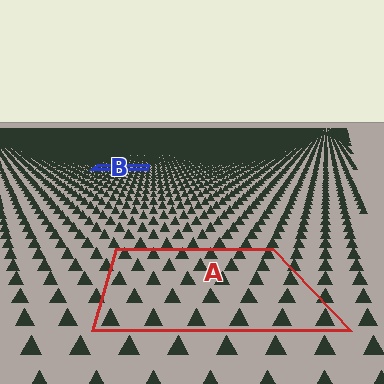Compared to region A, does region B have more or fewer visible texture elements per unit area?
Region B has more texture elements per unit area — they are packed more densely because it is farther away.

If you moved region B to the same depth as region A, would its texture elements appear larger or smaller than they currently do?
They would appear larger. At a closer depth, the same texture elements are projected at a bigger on-screen size.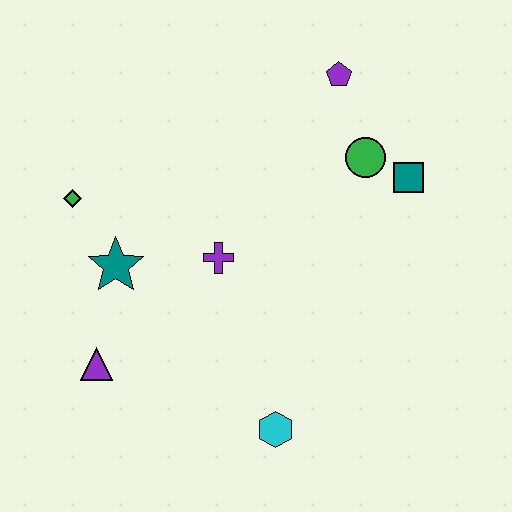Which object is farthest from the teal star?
The teal square is farthest from the teal star.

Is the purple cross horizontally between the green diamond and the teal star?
No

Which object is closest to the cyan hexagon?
The purple cross is closest to the cyan hexagon.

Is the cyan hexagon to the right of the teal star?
Yes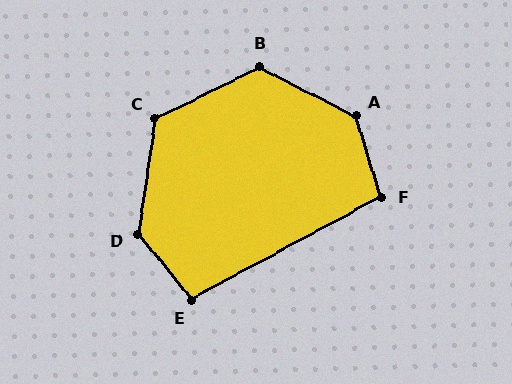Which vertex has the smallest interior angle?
F, at approximately 101 degrees.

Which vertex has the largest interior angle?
A, at approximately 134 degrees.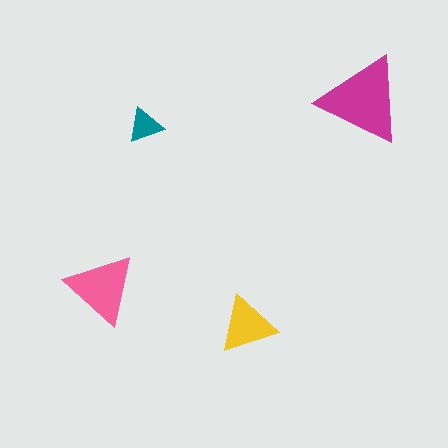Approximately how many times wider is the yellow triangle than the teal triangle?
About 1.5 times wider.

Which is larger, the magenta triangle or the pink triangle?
The magenta one.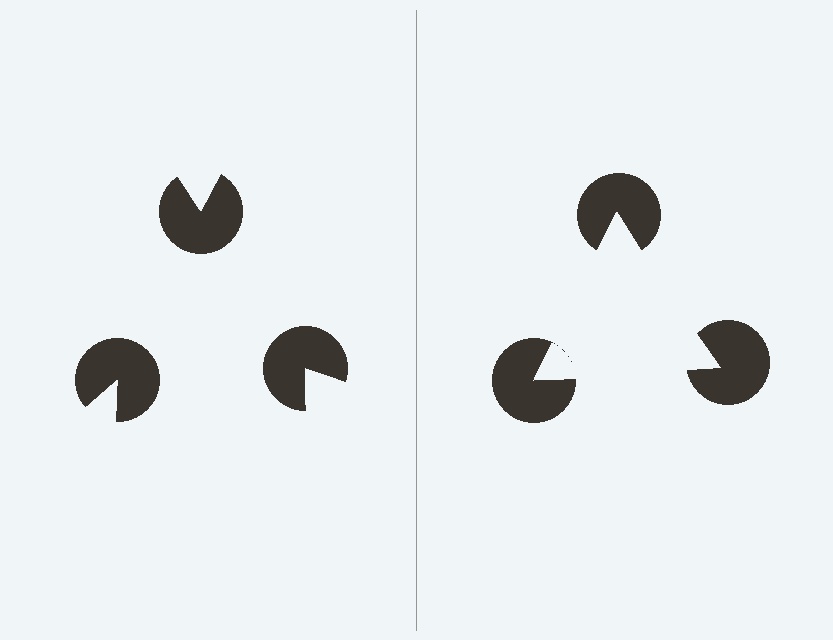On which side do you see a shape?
An illusory triangle appears on the right side. On the left side the wedge cuts are rotated, so no coherent shape forms.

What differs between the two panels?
The pac-man discs are positioned identically on both sides; only the wedge orientations differ. On the right they align to a triangle; on the left they are misaligned.